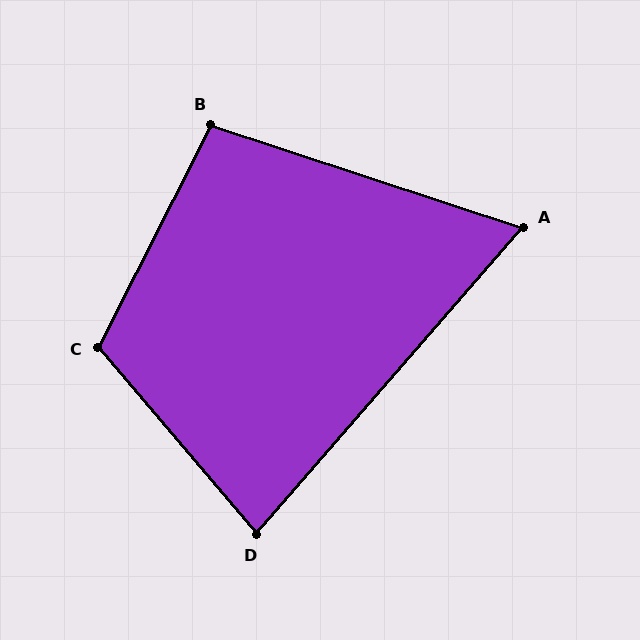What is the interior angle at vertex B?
Approximately 99 degrees (obtuse).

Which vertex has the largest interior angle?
C, at approximately 113 degrees.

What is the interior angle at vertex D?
Approximately 81 degrees (acute).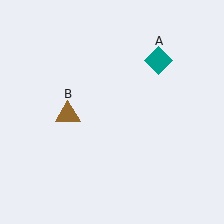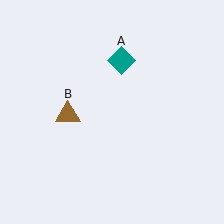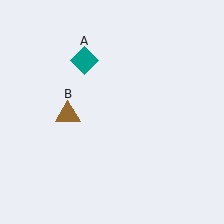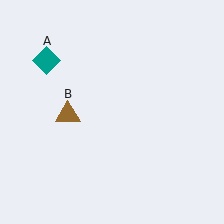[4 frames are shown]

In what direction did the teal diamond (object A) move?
The teal diamond (object A) moved left.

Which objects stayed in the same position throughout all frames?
Brown triangle (object B) remained stationary.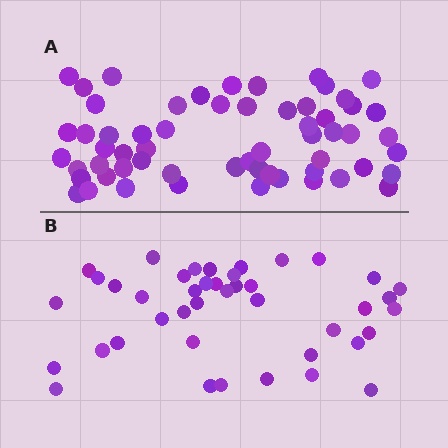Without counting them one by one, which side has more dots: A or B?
Region A (the top region) has more dots.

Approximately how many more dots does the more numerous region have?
Region A has approximately 15 more dots than region B.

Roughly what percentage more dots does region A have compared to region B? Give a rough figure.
About 40% more.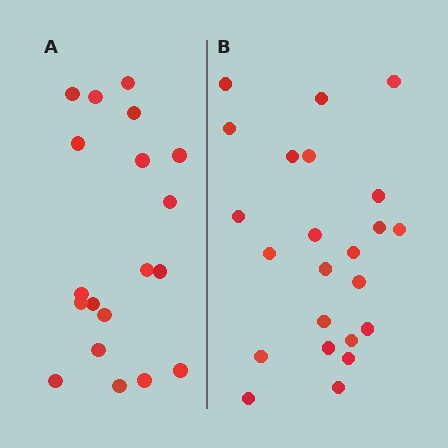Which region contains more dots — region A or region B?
Region B (the right region) has more dots.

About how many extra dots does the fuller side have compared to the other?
Region B has about 4 more dots than region A.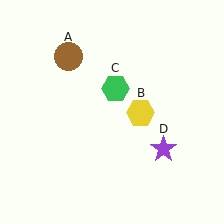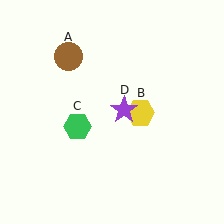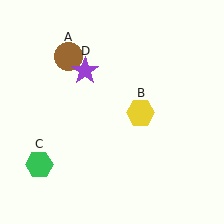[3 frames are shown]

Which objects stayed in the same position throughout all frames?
Brown circle (object A) and yellow hexagon (object B) remained stationary.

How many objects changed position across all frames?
2 objects changed position: green hexagon (object C), purple star (object D).